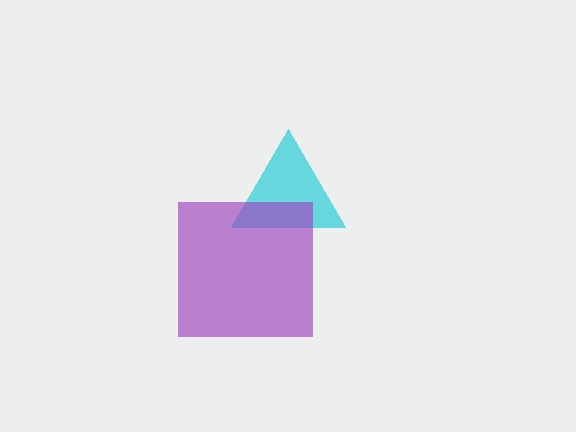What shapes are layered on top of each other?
The layered shapes are: a cyan triangle, a purple square.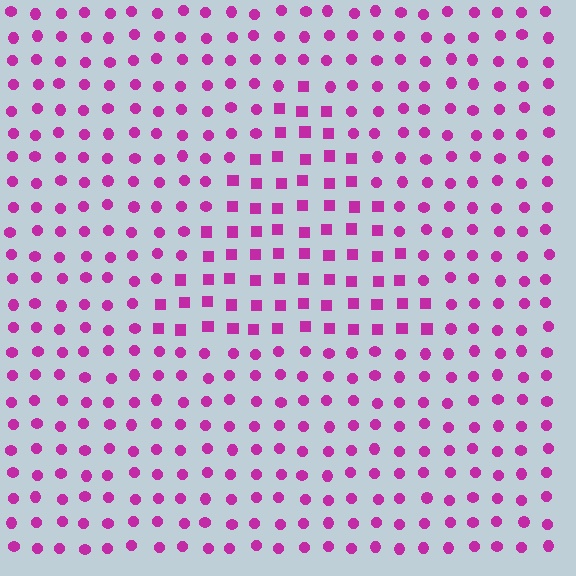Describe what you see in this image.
The image is filled with small magenta elements arranged in a uniform grid. A triangle-shaped region contains squares, while the surrounding area contains circles. The boundary is defined purely by the change in element shape.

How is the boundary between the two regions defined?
The boundary is defined by a change in element shape: squares inside vs. circles outside. All elements share the same color and spacing.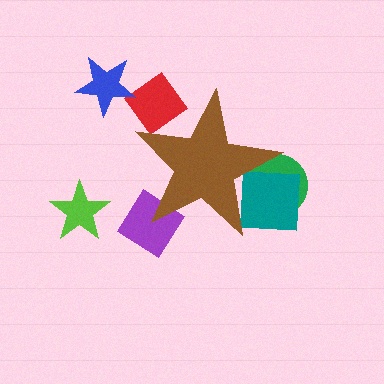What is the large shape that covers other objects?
A brown star.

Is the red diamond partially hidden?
Yes, the red diamond is partially hidden behind the brown star.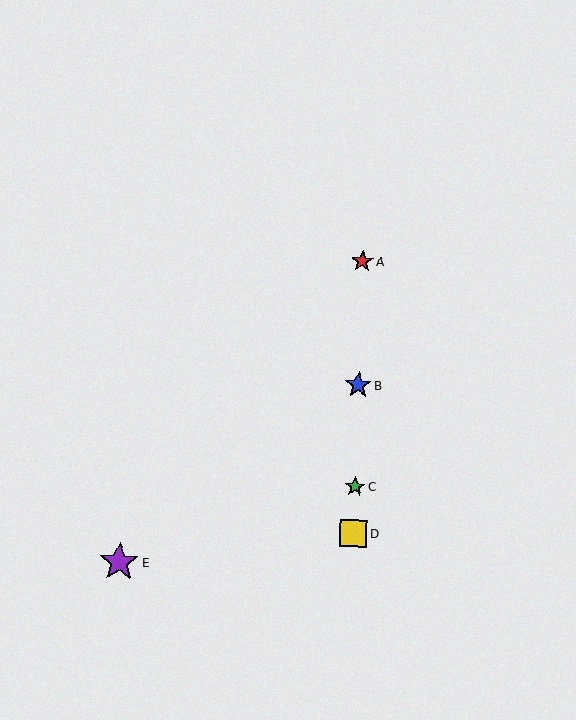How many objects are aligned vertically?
4 objects (A, B, C, D) are aligned vertically.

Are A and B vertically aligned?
Yes, both are at x≈362.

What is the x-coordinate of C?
Object C is at x≈355.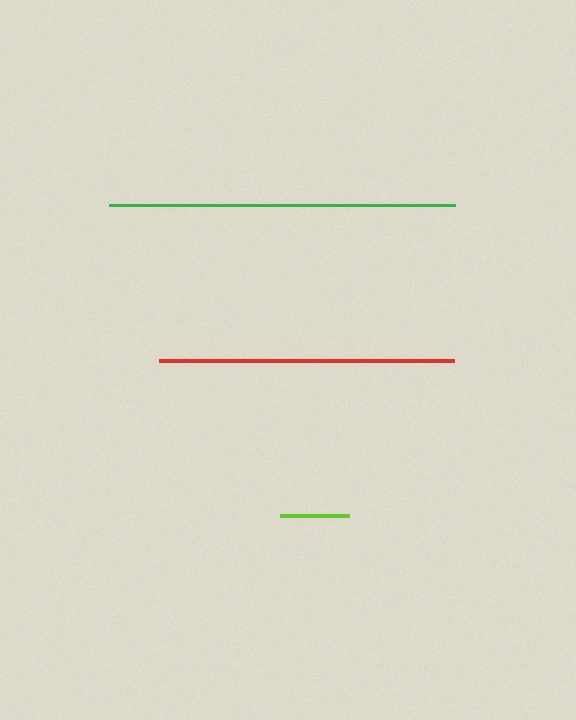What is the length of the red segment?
The red segment is approximately 295 pixels long.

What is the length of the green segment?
The green segment is approximately 346 pixels long.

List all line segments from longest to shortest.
From longest to shortest: green, red, lime.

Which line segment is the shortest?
The lime line is the shortest at approximately 69 pixels.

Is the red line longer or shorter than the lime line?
The red line is longer than the lime line.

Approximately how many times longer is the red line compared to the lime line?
The red line is approximately 4.3 times the length of the lime line.